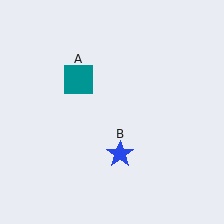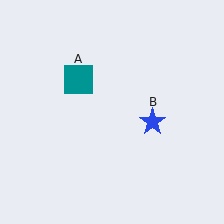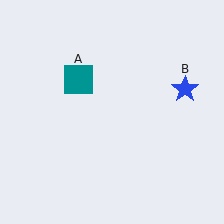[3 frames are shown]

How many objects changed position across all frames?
1 object changed position: blue star (object B).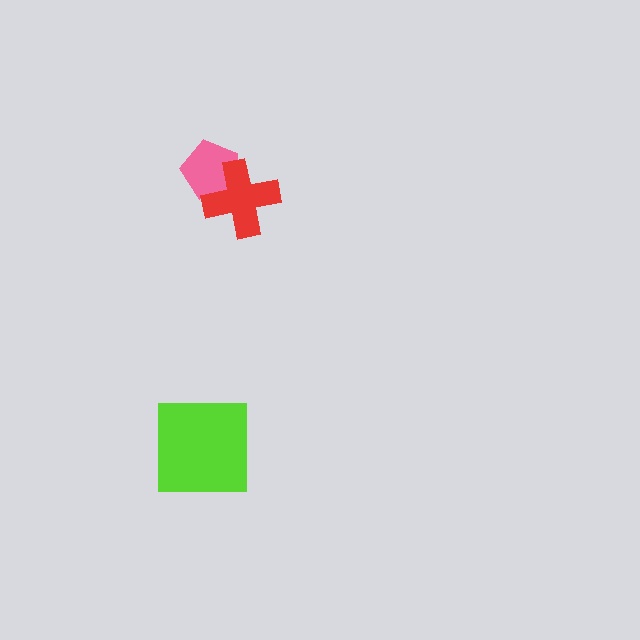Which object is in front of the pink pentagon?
The red cross is in front of the pink pentagon.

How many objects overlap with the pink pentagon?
1 object overlaps with the pink pentagon.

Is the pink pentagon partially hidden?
Yes, it is partially covered by another shape.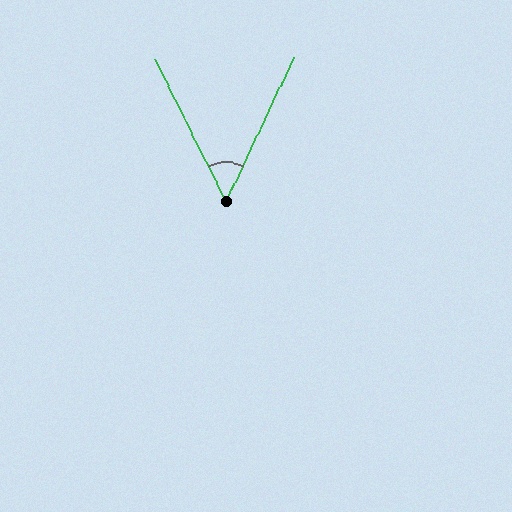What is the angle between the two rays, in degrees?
Approximately 52 degrees.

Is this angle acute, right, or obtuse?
It is acute.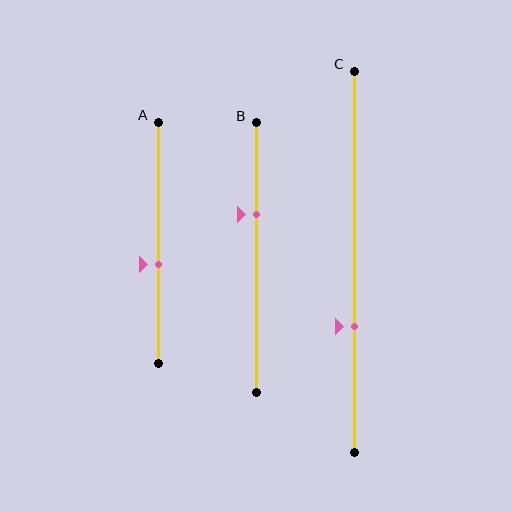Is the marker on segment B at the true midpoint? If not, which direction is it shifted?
No, the marker on segment B is shifted upward by about 16% of the segment length.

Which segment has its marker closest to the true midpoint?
Segment A has its marker closest to the true midpoint.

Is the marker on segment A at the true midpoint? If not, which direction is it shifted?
No, the marker on segment A is shifted downward by about 9% of the segment length.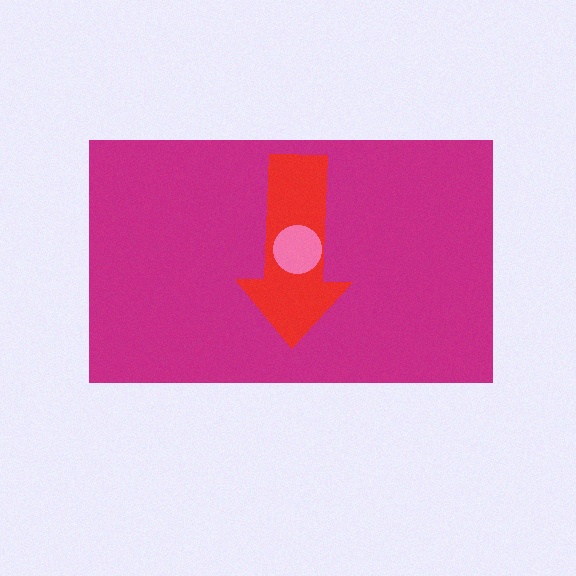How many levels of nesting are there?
3.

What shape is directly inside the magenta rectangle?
The red arrow.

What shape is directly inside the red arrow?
The pink circle.